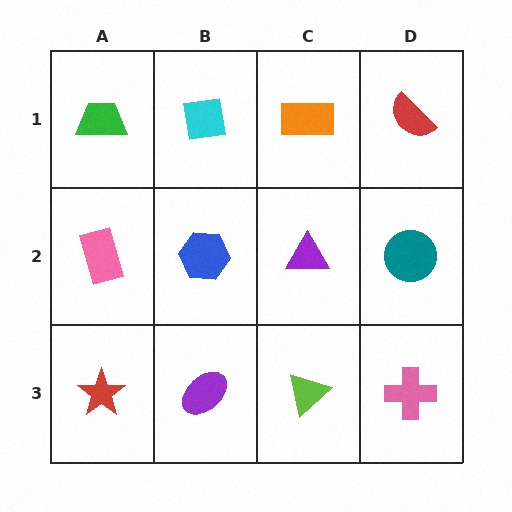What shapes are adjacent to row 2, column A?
A green trapezoid (row 1, column A), a red star (row 3, column A), a blue hexagon (row 2, column B).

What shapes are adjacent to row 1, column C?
A purple triangle (row 2, column C), a cyan square (row 1, column B), a red semicircle (row 1, column D).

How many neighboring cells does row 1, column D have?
2.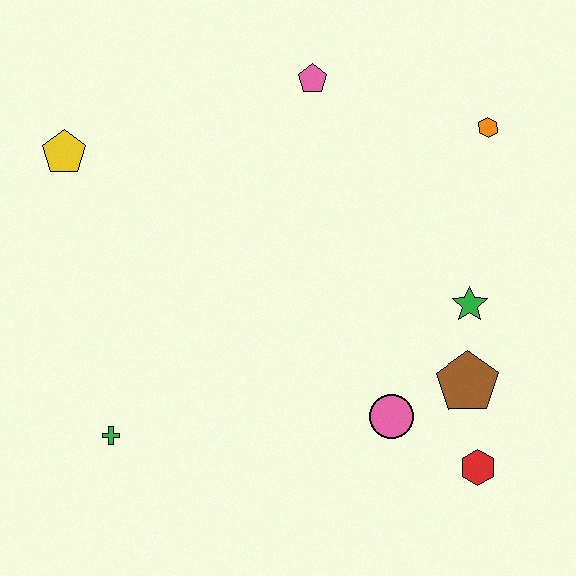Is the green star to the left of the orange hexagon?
Yes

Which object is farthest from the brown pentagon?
The yellow pentagon is farthest from the brown pentagon.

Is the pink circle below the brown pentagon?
Yes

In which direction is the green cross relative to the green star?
The green cross is to the left of the green star.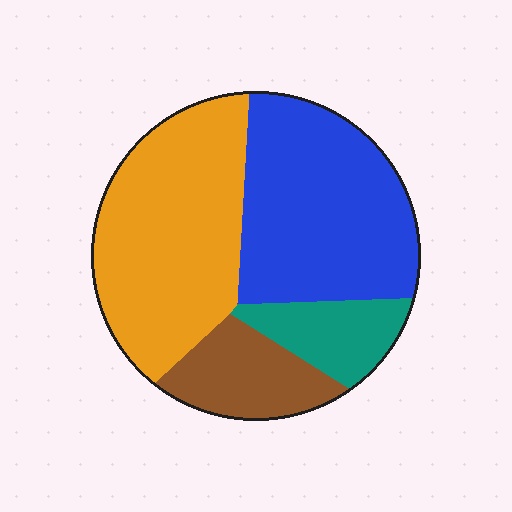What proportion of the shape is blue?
Blue covers 37% of the shape.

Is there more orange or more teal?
Orange.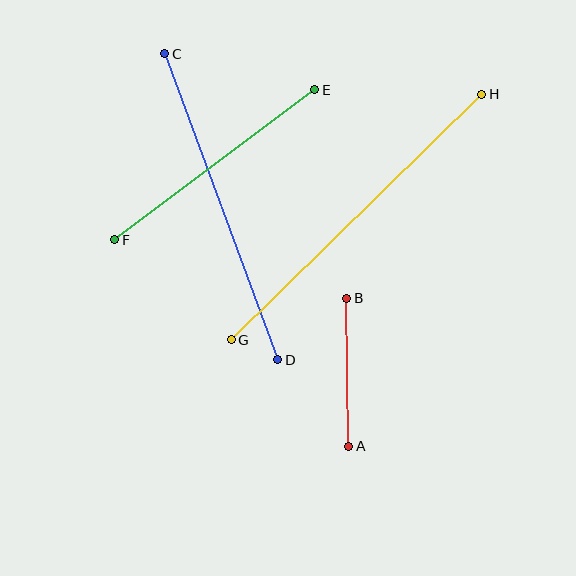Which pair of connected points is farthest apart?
Points G and H are farthest apart.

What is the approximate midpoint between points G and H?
The midpoint is at approximately (356, 217) pixels.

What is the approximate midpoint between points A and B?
The midpoint is at approximately (348, 372) pixels.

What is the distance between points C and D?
The distance is approximately 326 pixels.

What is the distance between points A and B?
The distance is approximately 148 pixels.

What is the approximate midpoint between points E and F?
The midpoint is at approximately (215, 165) pixels.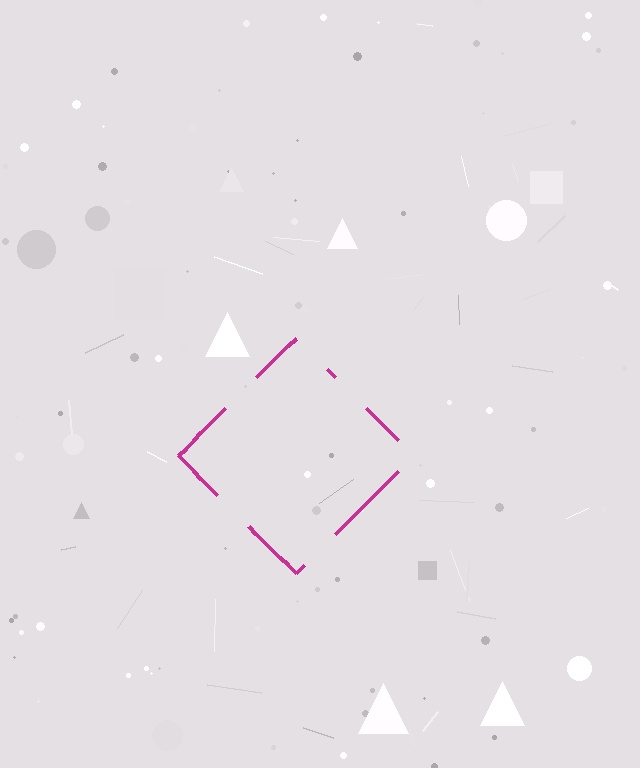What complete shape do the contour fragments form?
The contour fragments form a diamond.